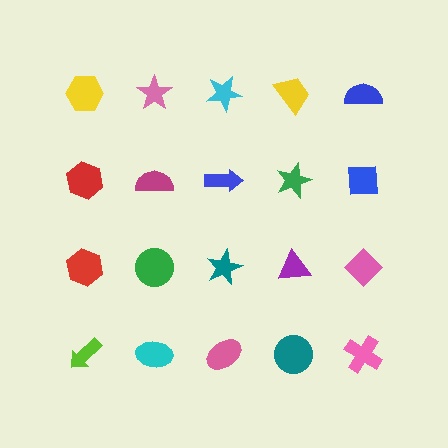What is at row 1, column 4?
A yellow trapezoid.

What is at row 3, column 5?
A pink diamond.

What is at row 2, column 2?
A magenta semicircle.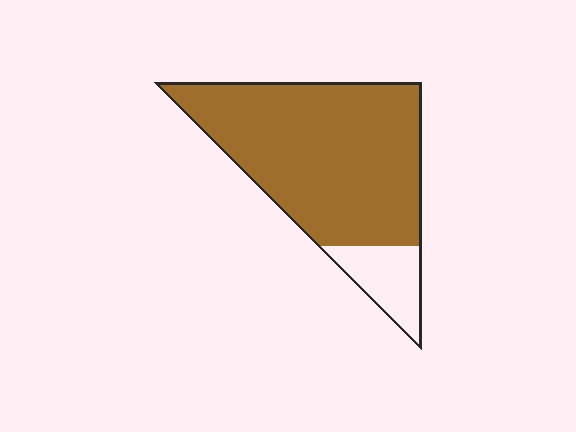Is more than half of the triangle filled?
Yes.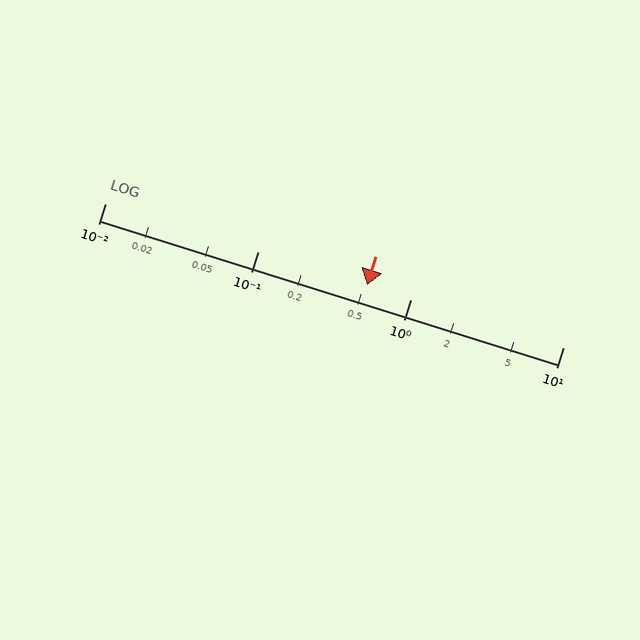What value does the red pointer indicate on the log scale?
The pointer indicates approximately 0.52.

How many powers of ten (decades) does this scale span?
The scale spans 3 decades, from 0.01 to 10.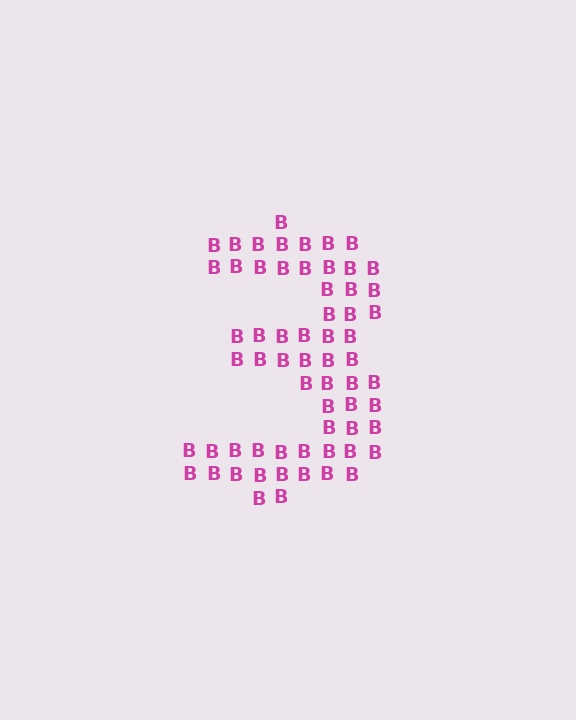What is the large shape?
The large shape is the digit 3.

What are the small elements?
The small elements are letter B's.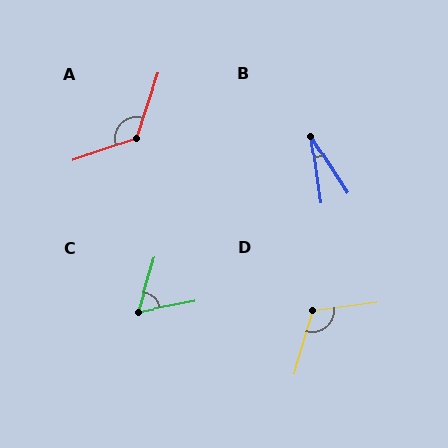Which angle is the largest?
A, at approximately 127 degrees.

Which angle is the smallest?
B, at approximately 25 degrees.